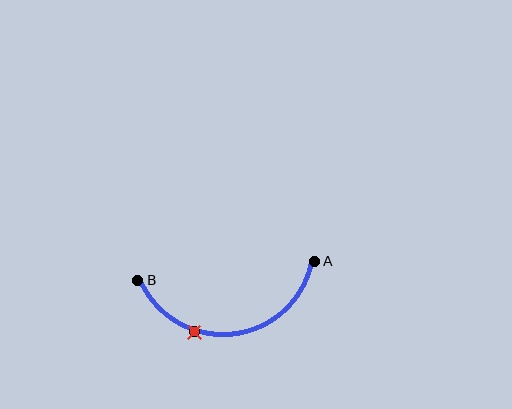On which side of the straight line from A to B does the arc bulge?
The arc bulges below the straight line connecting A and B.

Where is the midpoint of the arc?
The arc midpoint is the point on the curve farthest from the straight line joining A and B. It sits below that line.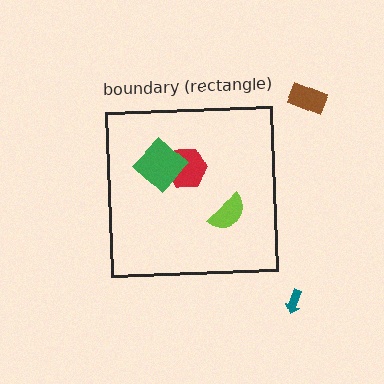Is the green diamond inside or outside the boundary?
Inside.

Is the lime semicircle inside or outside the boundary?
Inside.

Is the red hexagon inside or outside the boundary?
Inside.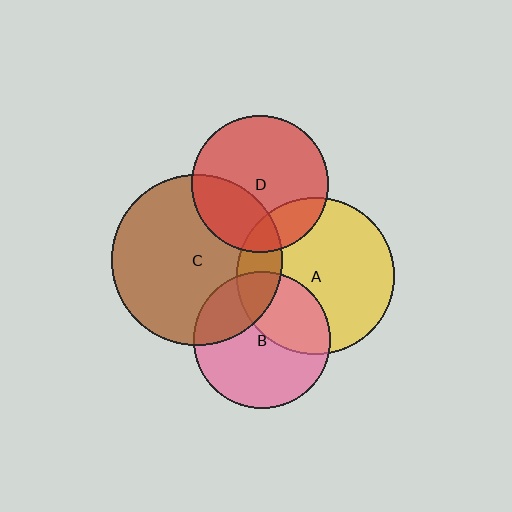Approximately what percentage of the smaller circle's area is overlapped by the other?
Approximately 35%.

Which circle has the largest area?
Circle C (brown).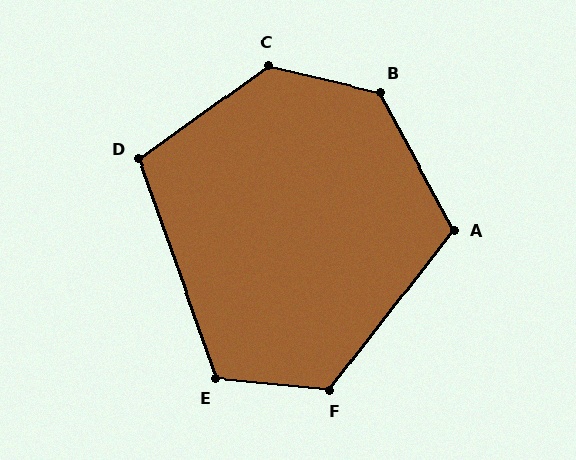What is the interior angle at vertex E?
Approximately 115 degrees (obtuse).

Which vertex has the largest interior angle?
B, at approximately 131 degrees.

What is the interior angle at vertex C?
Approximately 131 degrees (obtuse).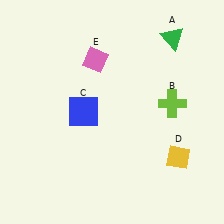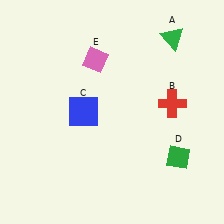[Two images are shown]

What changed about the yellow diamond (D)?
In Image 1, D is yellow. In Image 2, it changed to green.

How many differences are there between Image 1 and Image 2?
There are 2 differences between the two images.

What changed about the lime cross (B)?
In Image 1, B is lime. In Image 2, it changed to red.